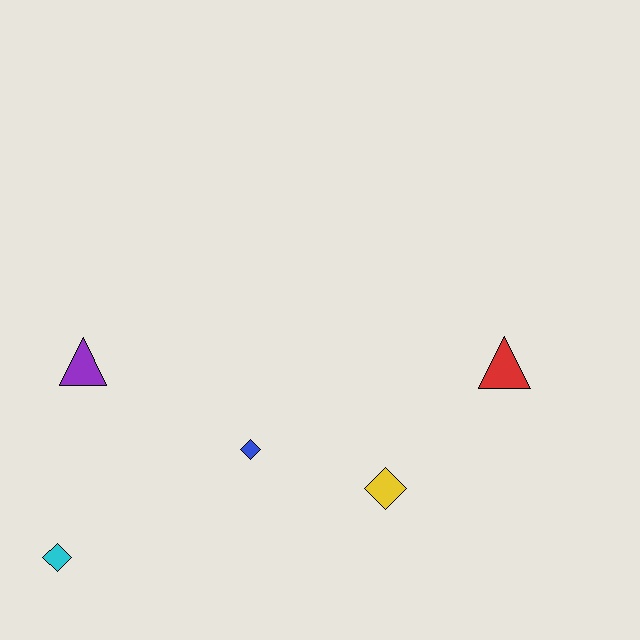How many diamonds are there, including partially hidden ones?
There are 3 diamonds.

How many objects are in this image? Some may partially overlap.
There are 5 objects.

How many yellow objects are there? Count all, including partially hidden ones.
There is 1 yellow object.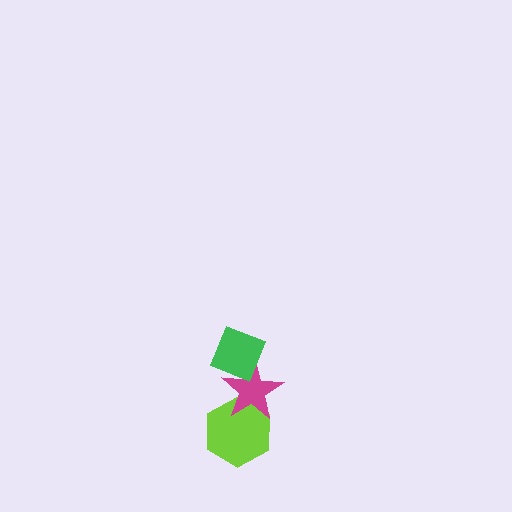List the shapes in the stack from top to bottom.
From top to bottom: the green diamond, the magenta star, the lime hexagon.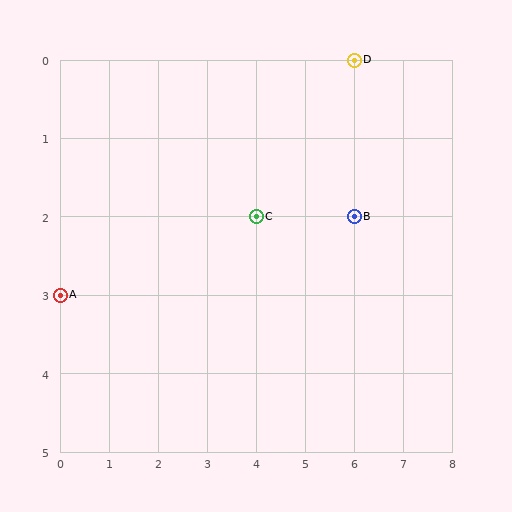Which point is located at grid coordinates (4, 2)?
Point C is at (4, 2).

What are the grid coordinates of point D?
Point D is at grid coordinates (6, 0).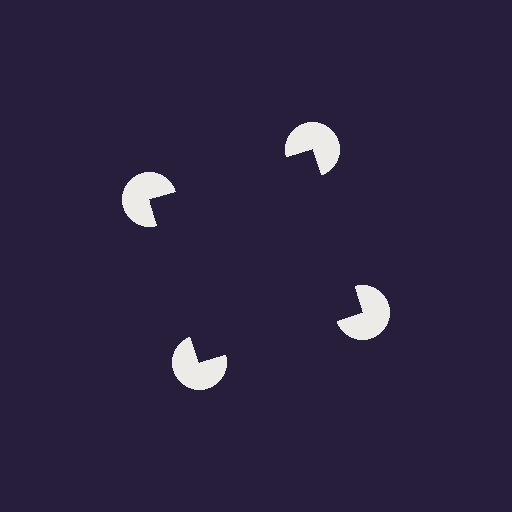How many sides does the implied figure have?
4 sides.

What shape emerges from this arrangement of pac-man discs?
An illusory square — its edges are inferred from the aligned wedge cuts in the pac-man discs, not physically drawn.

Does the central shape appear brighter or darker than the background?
It typically appears slightly darker than the background, even though no actual brightness change is drawn.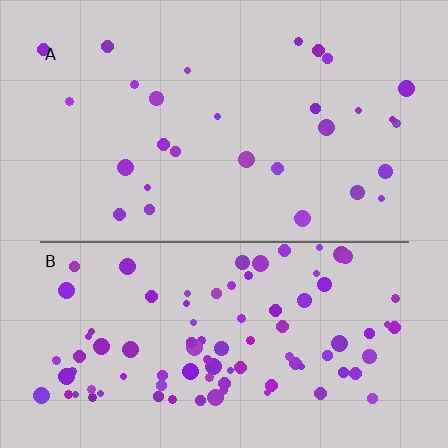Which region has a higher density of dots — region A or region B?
B (the bottom).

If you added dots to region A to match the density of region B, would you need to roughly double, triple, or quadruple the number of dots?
Approximately triple.